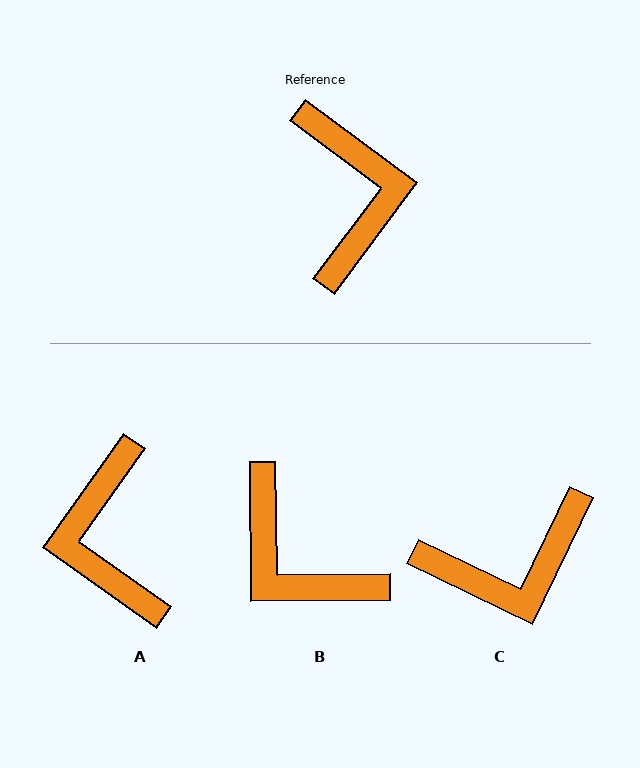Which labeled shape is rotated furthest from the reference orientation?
A, about 179 degrees away.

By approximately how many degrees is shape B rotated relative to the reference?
Approximately 143 degrees clockwise.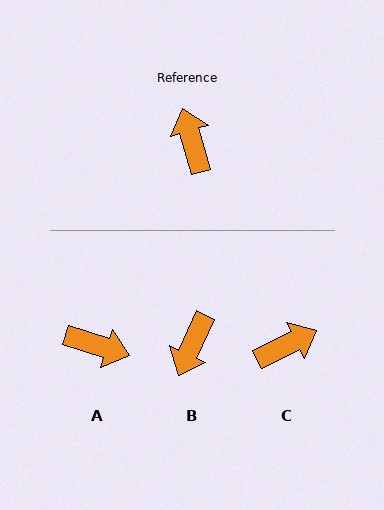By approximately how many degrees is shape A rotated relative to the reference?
Approximately 123 degrees clockwise.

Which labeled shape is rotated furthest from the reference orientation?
B, about 139 degrees away.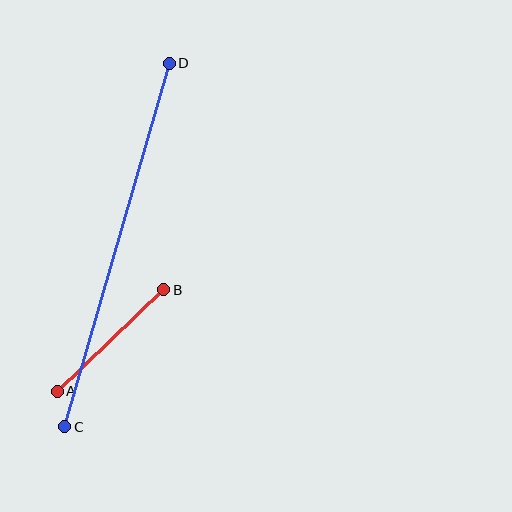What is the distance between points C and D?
The distance is approximately 378 pixels.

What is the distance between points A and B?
The distance is approximately 147 pixels.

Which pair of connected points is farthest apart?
Points C and D are farthest apart.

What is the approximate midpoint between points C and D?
The midpoint is at approximately (117, 245) pixels.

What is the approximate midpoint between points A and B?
The midpoint is at approximately (111, 340) pixels.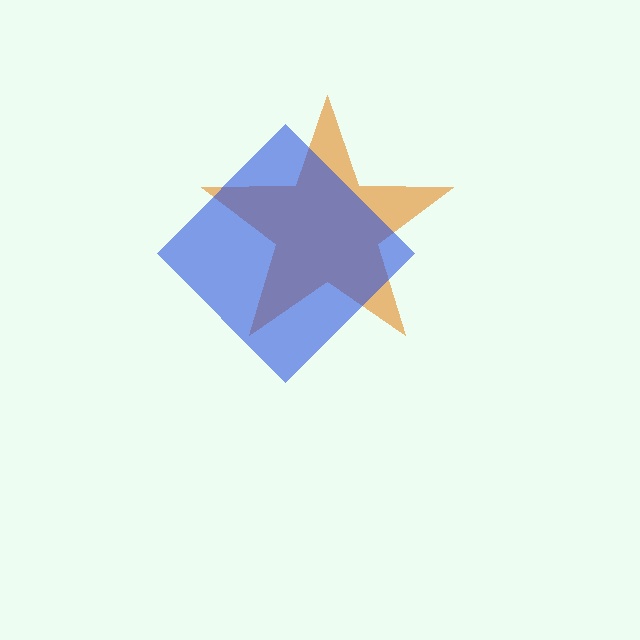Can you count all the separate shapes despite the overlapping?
Yes, there are 2 separate shapes.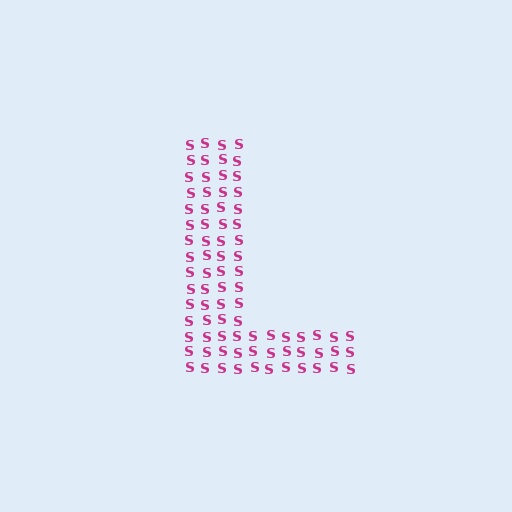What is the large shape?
The large shape is the letter L.